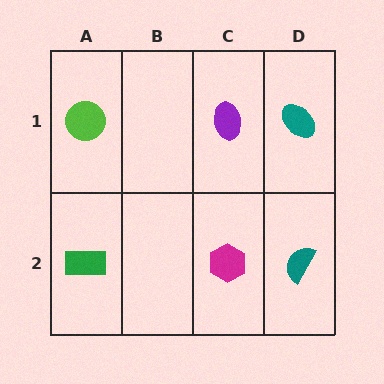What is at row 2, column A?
A green rectangle.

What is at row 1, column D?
A teal ellipse.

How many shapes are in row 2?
3 shapes.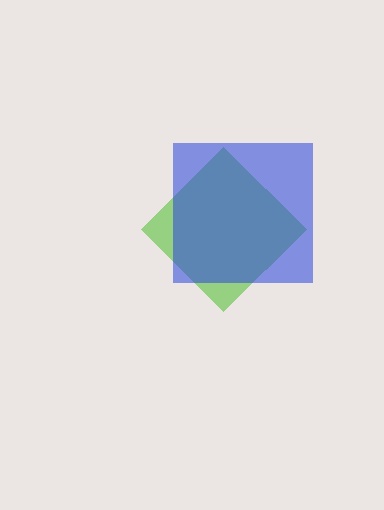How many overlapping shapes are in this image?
There are 2 overlapping shapes in the image.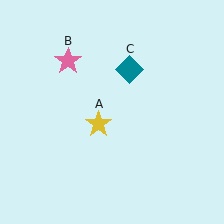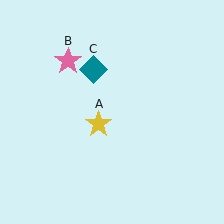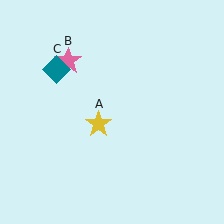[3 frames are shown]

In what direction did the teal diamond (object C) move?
The teal diamond (object C) moved left.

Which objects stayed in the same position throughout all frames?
Yellow star (object A) and pink star (object B) remained stationary.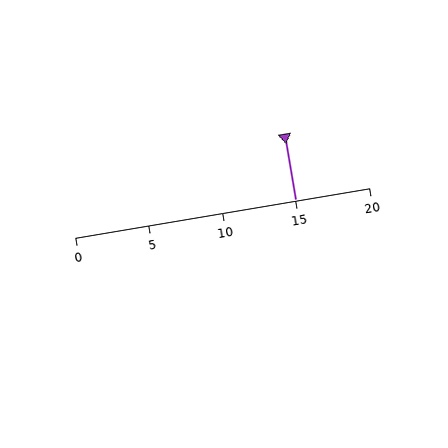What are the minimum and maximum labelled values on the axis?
The axis runs from 0 to 20.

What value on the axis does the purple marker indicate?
The marker indicates approximately 15.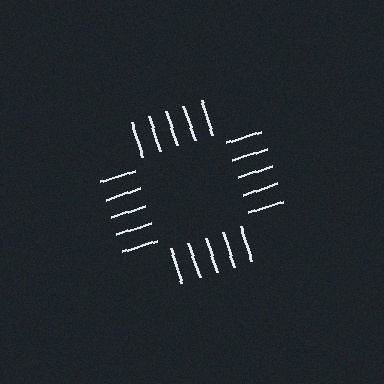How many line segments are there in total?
20 — 5 along each of the 4 edges.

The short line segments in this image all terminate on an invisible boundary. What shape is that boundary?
An illusory square — the line segments terminate on its edges but no continuous stroke is drawn.